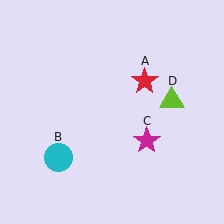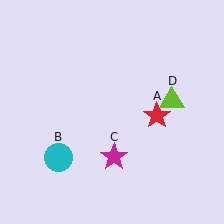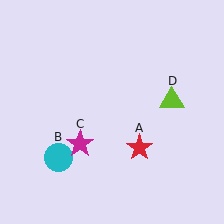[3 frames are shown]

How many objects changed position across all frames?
2 objects changed position: red star (object A), magenta star (object C).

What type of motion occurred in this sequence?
The red star (object A), magenta star (object C) rotated clockwise around the center of the scene.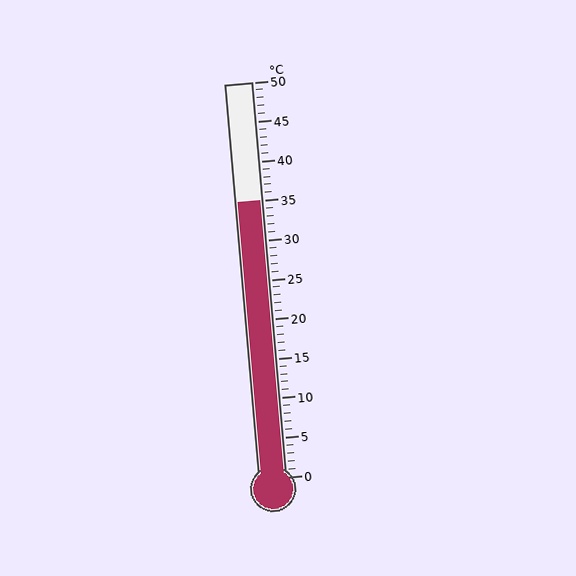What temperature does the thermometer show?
The thermometer shows approximately 35°C.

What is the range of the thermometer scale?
The thermometer scale ranges from 0°C to 50°C.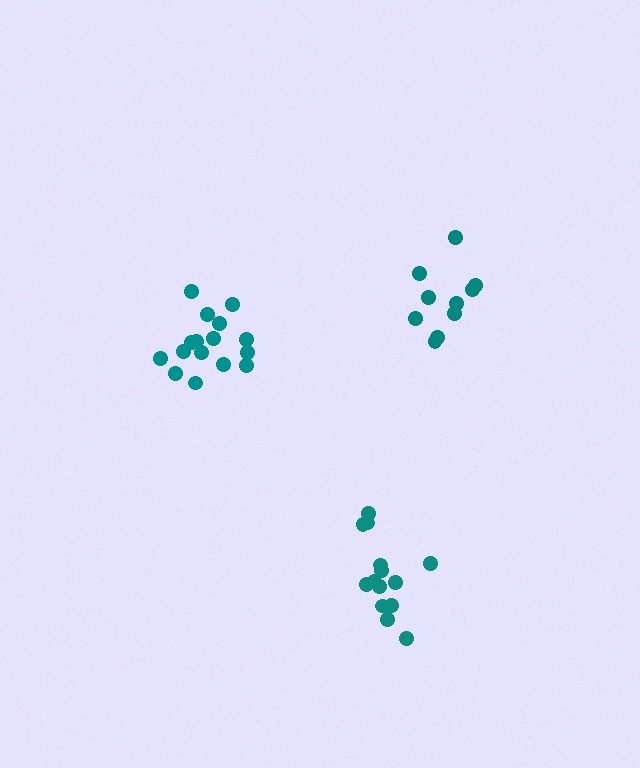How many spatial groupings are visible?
There are 3 spatial groupings.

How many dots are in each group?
Group 1: 10 dots, Group 2: 14 dots, Group 3: 16 dots (40 total).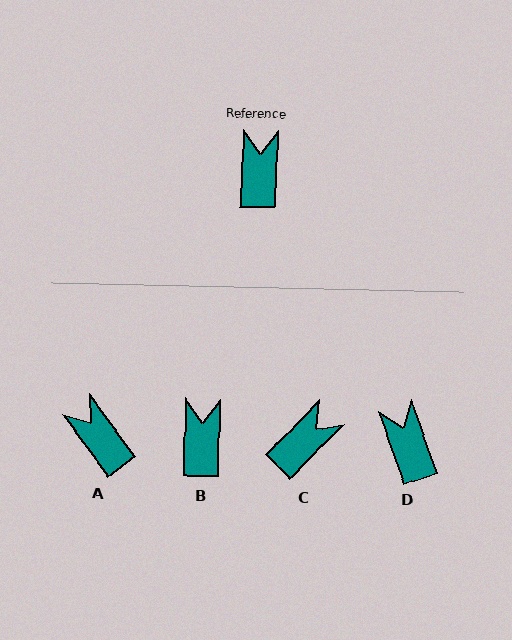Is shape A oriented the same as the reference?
No, it is off by about 38 degrees.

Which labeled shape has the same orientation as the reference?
B.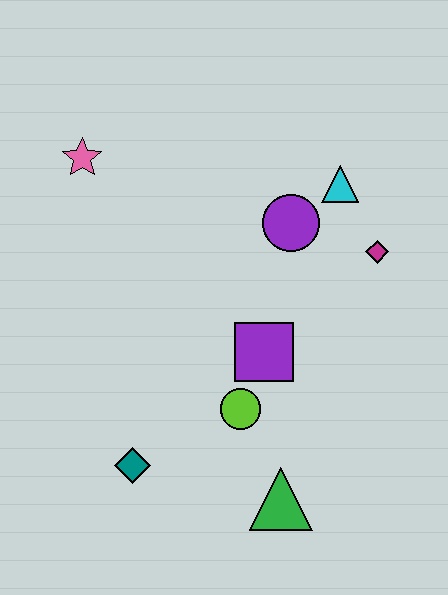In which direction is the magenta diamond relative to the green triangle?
The magenta diamond is above the green triangle.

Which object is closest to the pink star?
The purple circle is closest to the pink star.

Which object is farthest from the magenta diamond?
The teal diamond is farthest from the magenta diamond.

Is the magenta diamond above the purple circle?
No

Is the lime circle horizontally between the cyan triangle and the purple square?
No